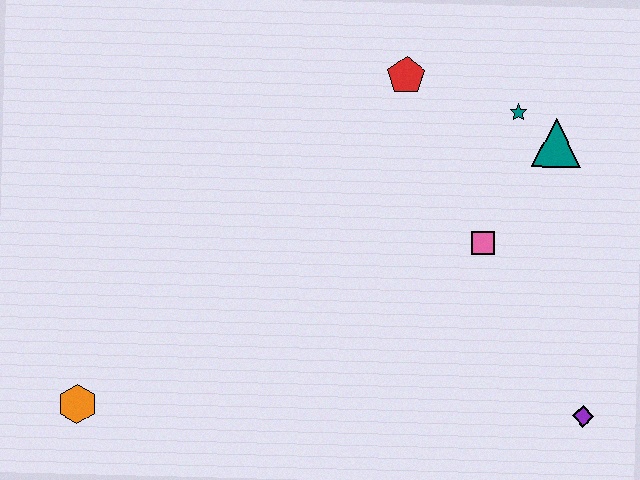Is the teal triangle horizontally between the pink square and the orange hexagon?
No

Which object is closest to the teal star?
The teal triangle is closest to the teal star.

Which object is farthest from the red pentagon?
The orange hexagon is farthest from the red pentagon.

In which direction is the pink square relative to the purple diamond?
The pink square is above the purple diamond.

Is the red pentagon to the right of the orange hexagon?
Yes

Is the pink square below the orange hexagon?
No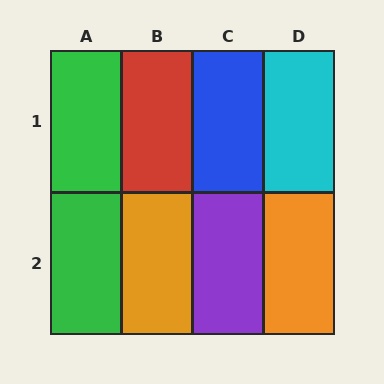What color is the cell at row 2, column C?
Purple.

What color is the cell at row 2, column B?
Orange.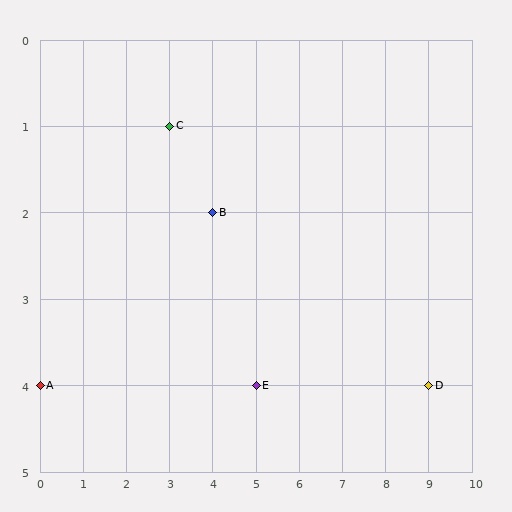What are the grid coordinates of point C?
Point C is at grid coordinates (3, 1).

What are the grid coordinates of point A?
Point A is at grid coordinates (0, 4).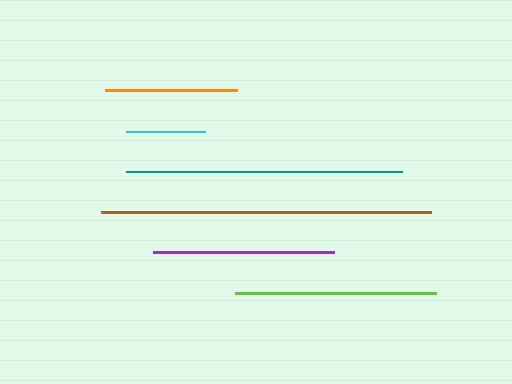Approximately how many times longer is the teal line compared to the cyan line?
The teal line is approximately 3.5 times the length of the cyan line.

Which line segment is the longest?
The brown line is the longest at approximately 330 pixels.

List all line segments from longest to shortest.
From longest to shortest: brown, teal, lime, purple, orange, cyan.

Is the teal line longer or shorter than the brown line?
The brown line is longer than the teal line.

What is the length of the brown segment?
The brown segment is approximately 330 pixels long.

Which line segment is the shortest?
The cyan line is the shortest at approximately 78 pixels.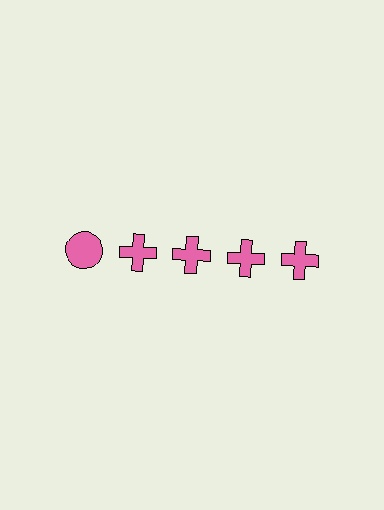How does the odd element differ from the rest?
It has a different shape: circle instead of cross.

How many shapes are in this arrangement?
There are 5 shapes arranged in a grid pattern.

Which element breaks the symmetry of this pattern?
The pink circle in the top row, leftmost column breaks the symmetry. All other shapes are pink crosses.